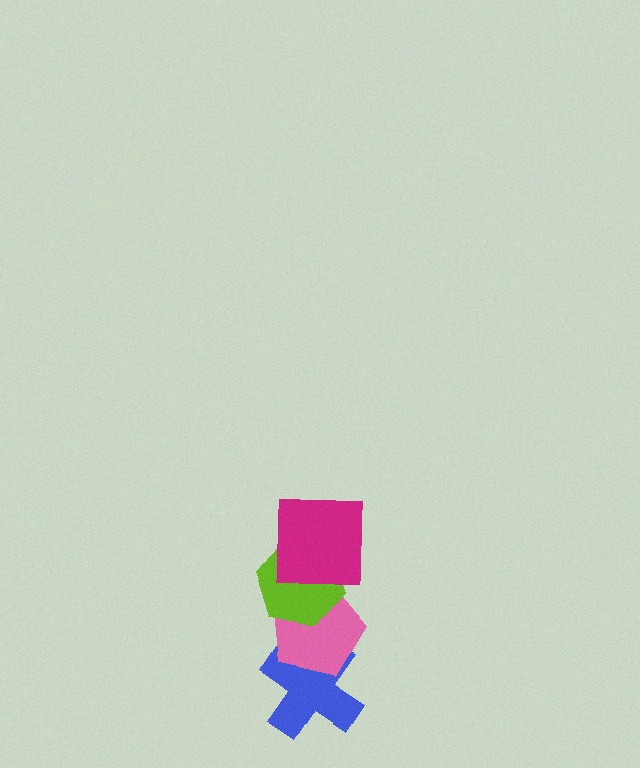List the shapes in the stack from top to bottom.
From top to bottom: the magenta square, the lime hexagon, the pink pentagon, the blue cross.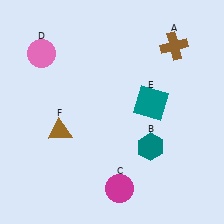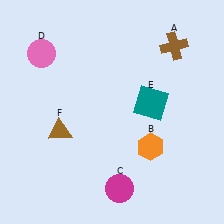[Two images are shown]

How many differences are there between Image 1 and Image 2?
There is 1 difference between the two images.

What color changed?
The hexagon (B) changed from teal in Image 1 to orange in Image 2.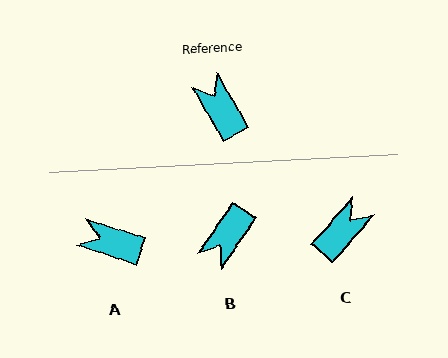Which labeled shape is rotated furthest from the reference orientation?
B, about 116 degrees away.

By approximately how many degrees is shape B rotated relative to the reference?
Approximately 116 degrees counter-clockwise.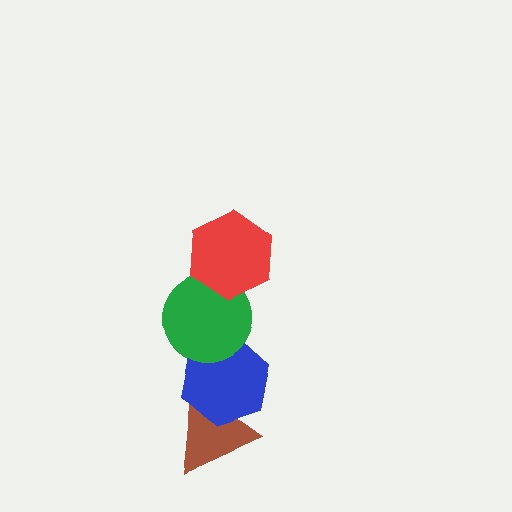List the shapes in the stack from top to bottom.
From top to bottom: the red hexagon, the green circle, the blue hexagon, the brown triangle.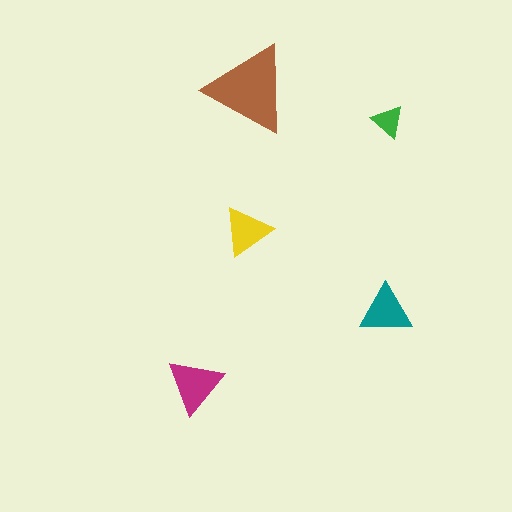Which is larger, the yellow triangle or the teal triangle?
The teal one.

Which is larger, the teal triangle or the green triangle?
The teal one.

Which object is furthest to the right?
The green triangle is rightmost.